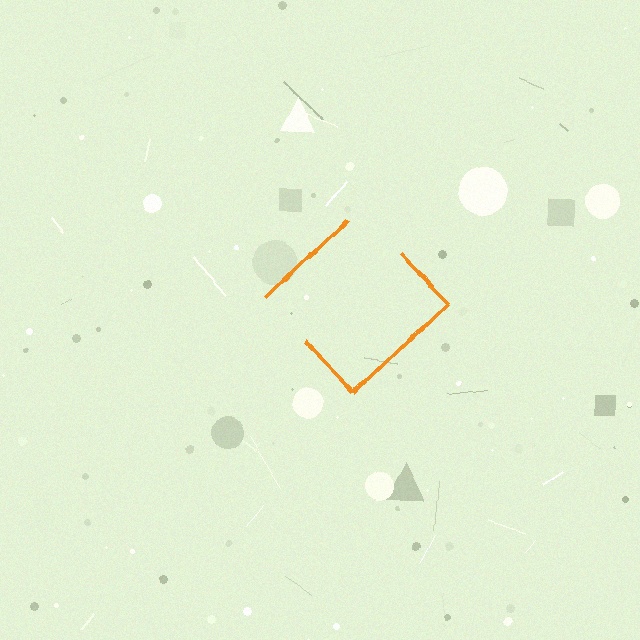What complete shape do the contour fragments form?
The contour fragments form a diamond.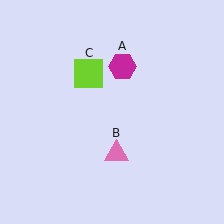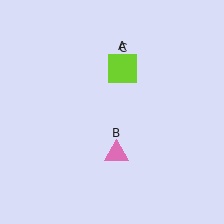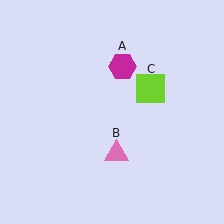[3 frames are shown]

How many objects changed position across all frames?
1 object changed position: lime square (object C).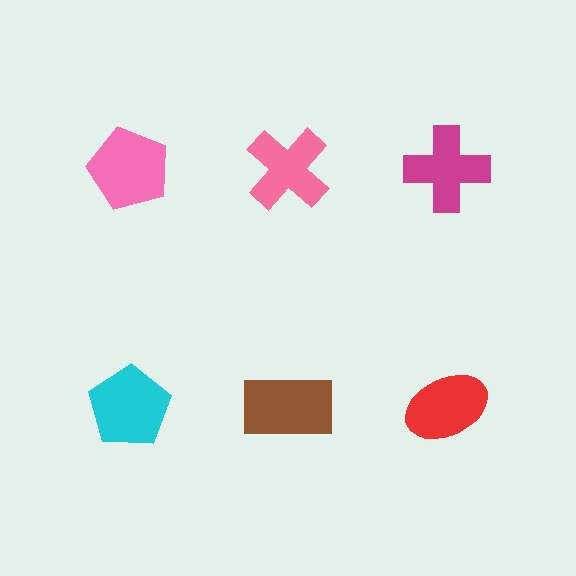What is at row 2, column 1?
A cyan pentagon.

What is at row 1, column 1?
A pink pentagon.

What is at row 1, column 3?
A magenta cross.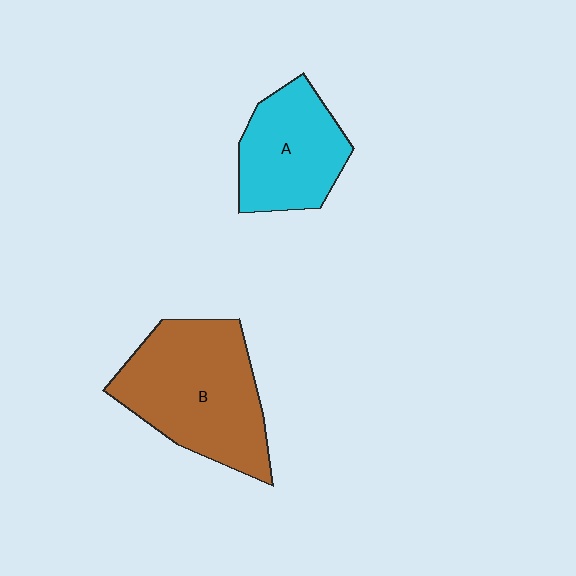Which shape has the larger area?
Shape B (brown).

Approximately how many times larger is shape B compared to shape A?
Approximately 1.5 times.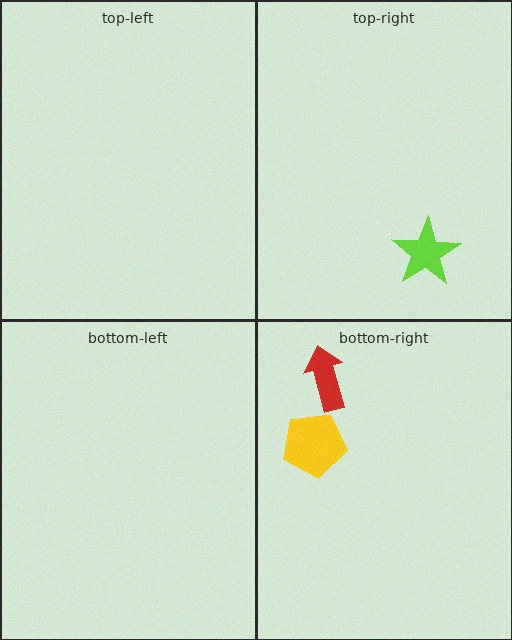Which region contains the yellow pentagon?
The bottom-right region.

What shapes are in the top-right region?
The lime star.